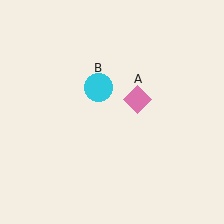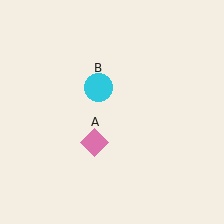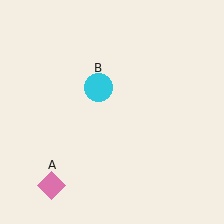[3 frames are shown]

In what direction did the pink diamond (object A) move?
The pink diamond (object A) moved down and to the left.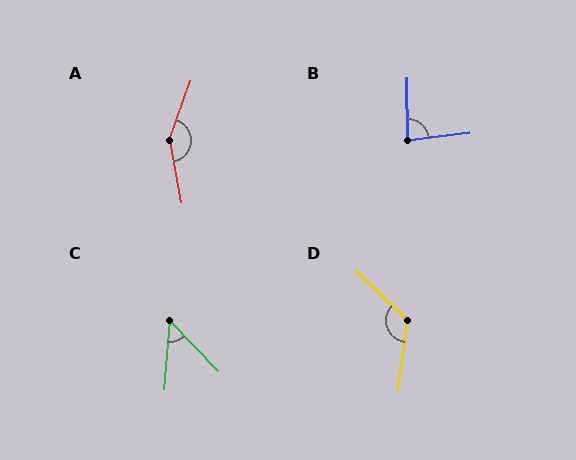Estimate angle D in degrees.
Approximately 126 degrees.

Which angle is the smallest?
C, at approximately 48 degrees.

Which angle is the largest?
A, at approximately 149 degrees.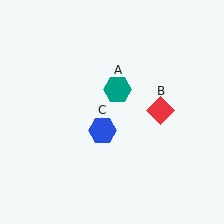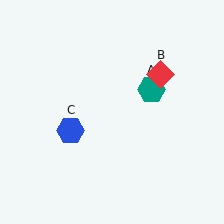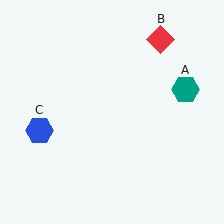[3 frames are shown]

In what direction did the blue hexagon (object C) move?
The blue hexagon (object C) moved left.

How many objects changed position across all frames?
3 objects changed position: teal hexagon (object A), red diamond (object B), blue hexagon (object C).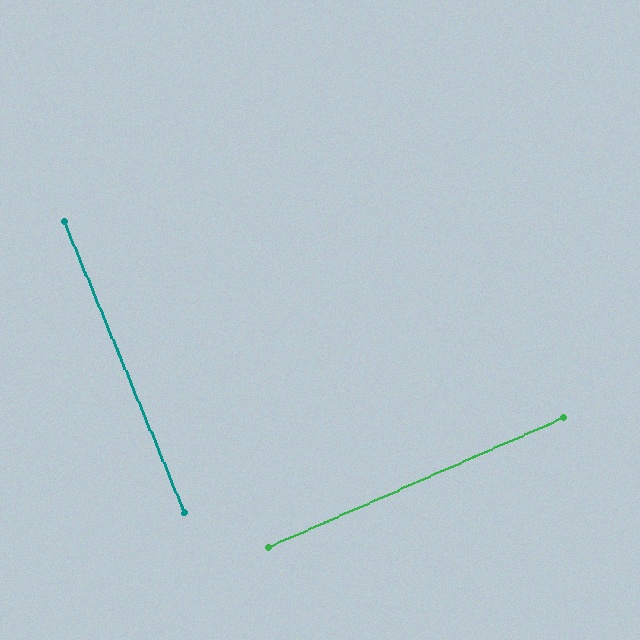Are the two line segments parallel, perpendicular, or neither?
Perpendicular — they meet at approximately 89°.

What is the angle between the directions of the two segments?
Approximately 89 degrees.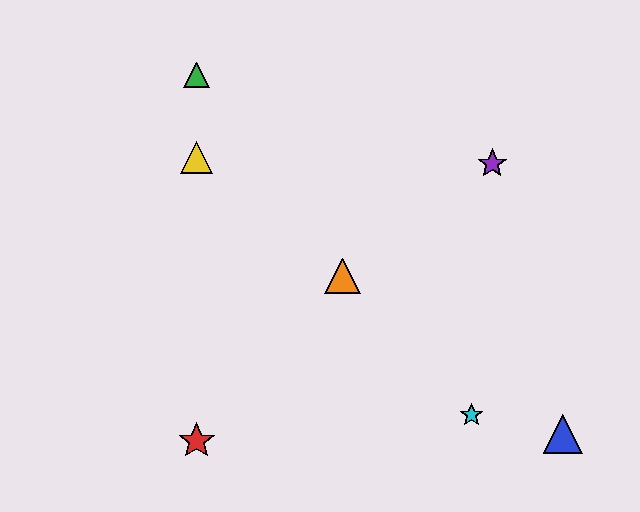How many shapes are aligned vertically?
3 shapes (the red star, the green triangle, the yellow triangle) are aligned vertically.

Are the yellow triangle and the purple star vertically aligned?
No, the yellow triangle is at x≈197 and the purple star is at x≈492.